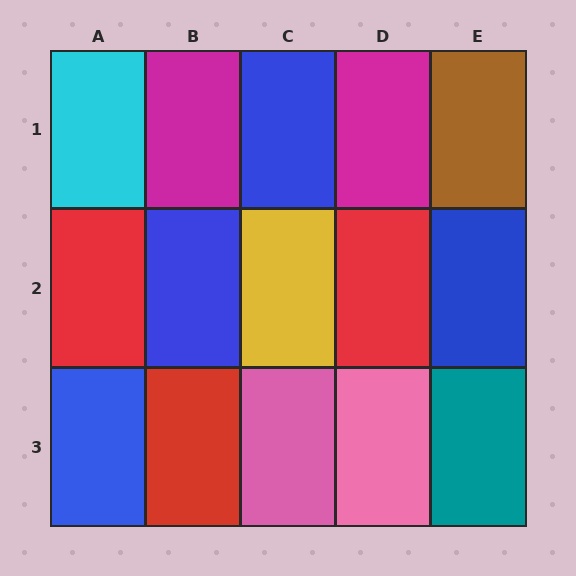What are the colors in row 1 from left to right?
Cyan, magenta, blue, magenta, brown.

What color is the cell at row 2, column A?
Red.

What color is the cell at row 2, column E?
Blue.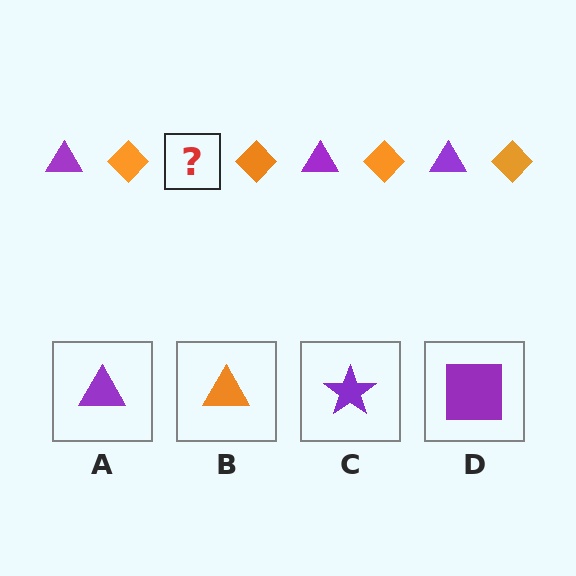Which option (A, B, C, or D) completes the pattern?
A.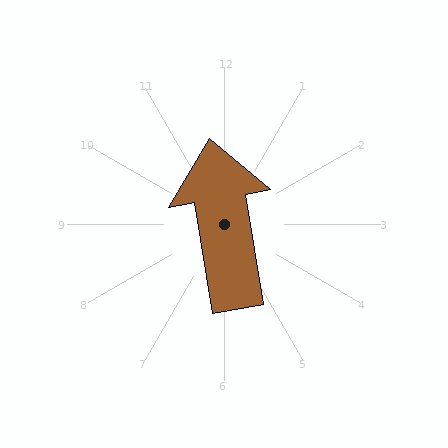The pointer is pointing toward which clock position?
Roughly 12 o'clock.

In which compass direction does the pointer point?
North.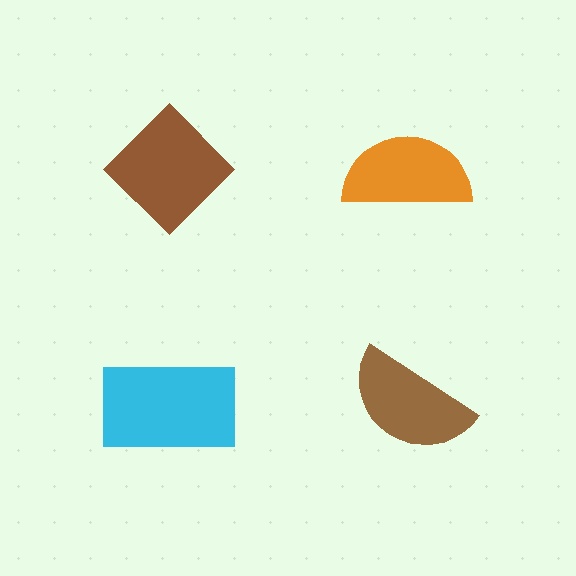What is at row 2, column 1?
A cyan rectangle.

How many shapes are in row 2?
2 shapes.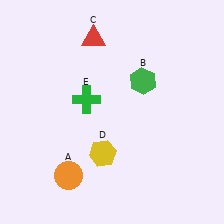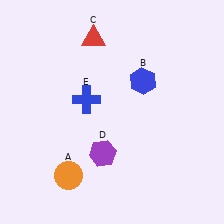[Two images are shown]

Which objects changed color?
B changed from green to blue. D changed from yellow to purple. E changed from green to blue.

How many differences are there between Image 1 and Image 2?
There are 3 differences between the two images.